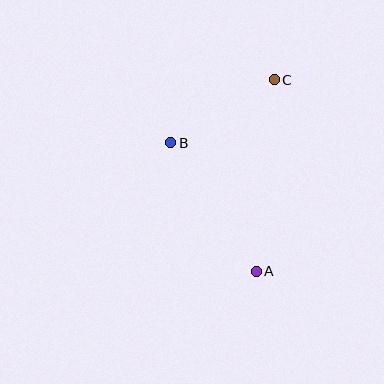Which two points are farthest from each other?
Points A and C are farthest from each other.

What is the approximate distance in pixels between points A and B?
The distance between A and B is approximately 154 pixels.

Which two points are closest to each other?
Points B and C are closest to each other.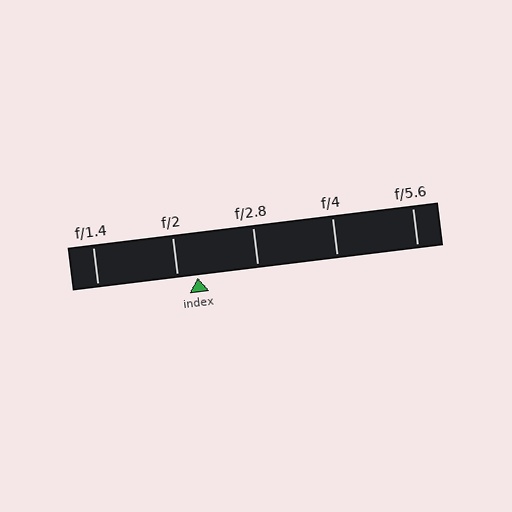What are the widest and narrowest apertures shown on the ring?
The widest aperture shown is f/1.4 and the narrowest is f/5.6.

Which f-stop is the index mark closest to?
The index mark is closest to f/2.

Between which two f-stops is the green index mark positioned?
The index mark is between f/2 and f/2.8.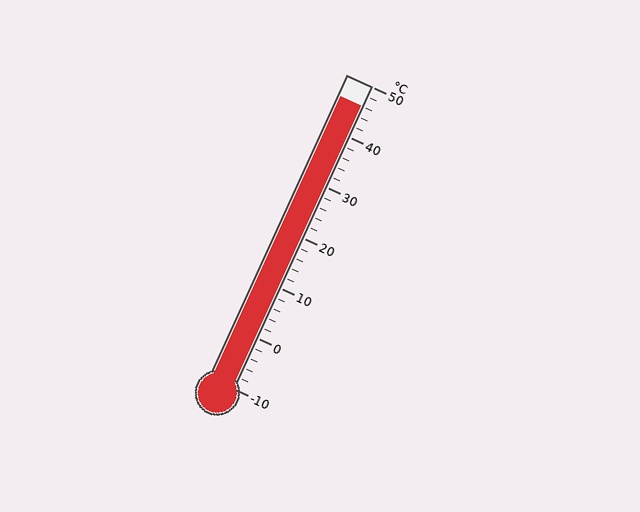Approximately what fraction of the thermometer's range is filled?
The thermometer is filled to approximately 95% of its range.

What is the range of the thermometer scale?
The thermometer scale ranges from -10°C to 50°C.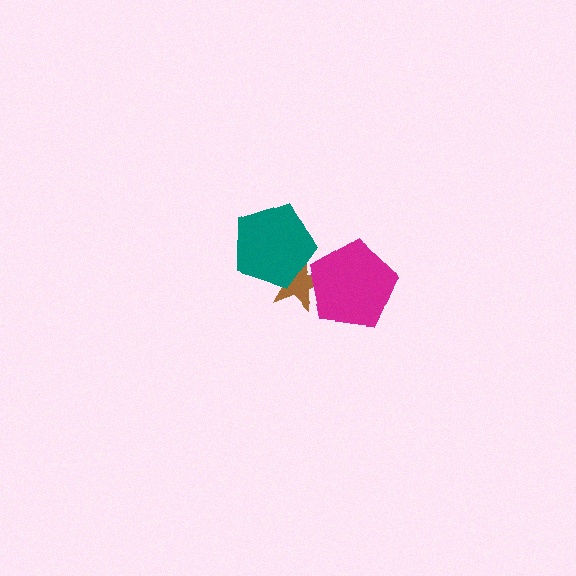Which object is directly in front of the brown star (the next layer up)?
The magenta pentagon is directly in front of the brown star.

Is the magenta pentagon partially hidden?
No, no other shape covers it.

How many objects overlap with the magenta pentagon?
1 object overlaps with the magenta pentagon.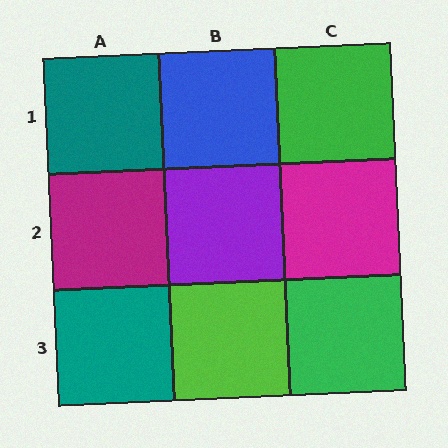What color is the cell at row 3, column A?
Teal.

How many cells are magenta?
2 cells are magenta.